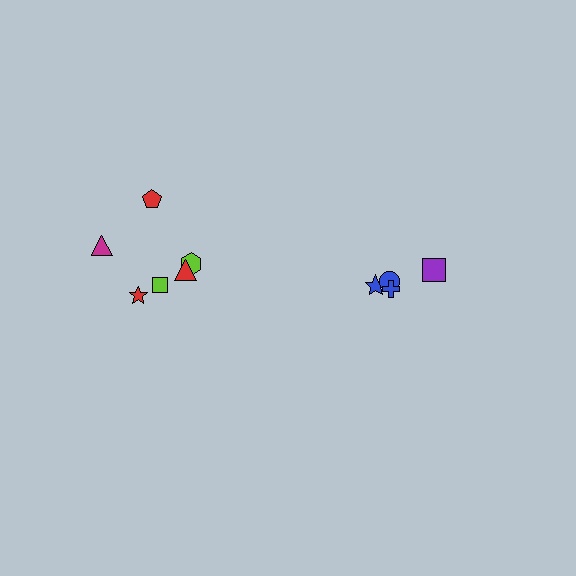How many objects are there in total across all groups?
There are 10 objects.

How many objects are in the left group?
There are 6 objects.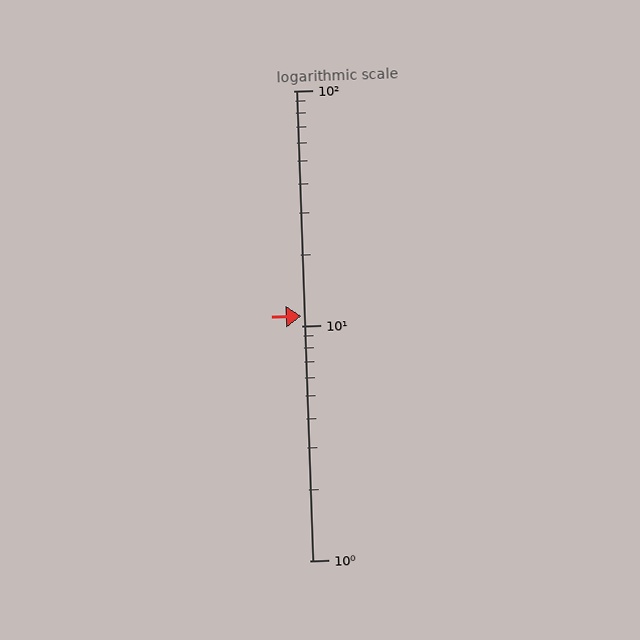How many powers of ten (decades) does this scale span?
The scale spans 2 decades, from 1 to 100.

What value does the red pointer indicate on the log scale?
The pointer indicates approximately 11.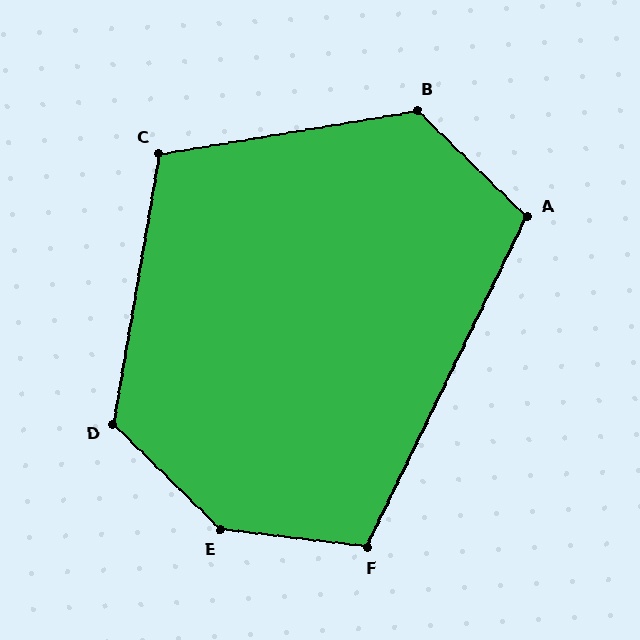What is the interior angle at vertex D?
Approximately 125 degrees (obtuse).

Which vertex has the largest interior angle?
E, at approximately 142 degrees.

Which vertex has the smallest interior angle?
A, at approximately 108 degrees.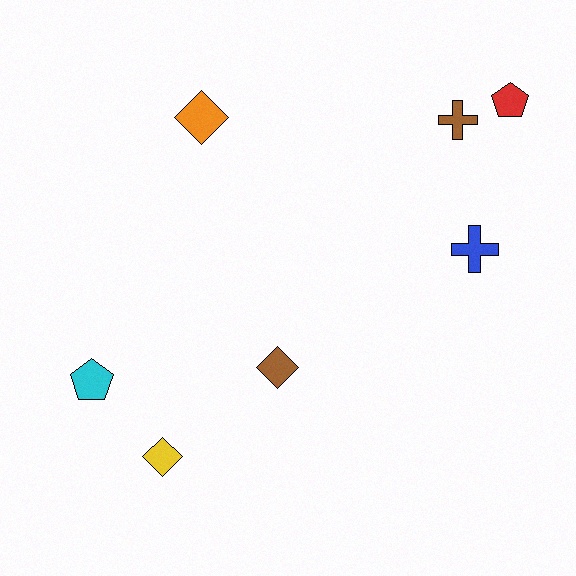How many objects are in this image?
There are 7 objects.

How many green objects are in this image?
There are no green objects.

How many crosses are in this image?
There are 2 crosses.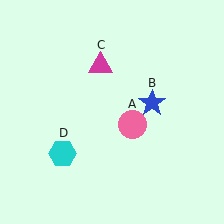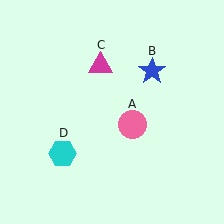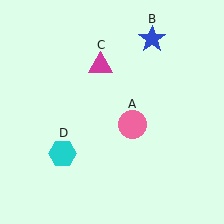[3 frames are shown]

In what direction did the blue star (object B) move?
The blue star (object B) moved up.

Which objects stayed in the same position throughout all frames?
Pink circle (object A) and magenta triangle (object C) and cyan hexagon (object D) remained stationary.